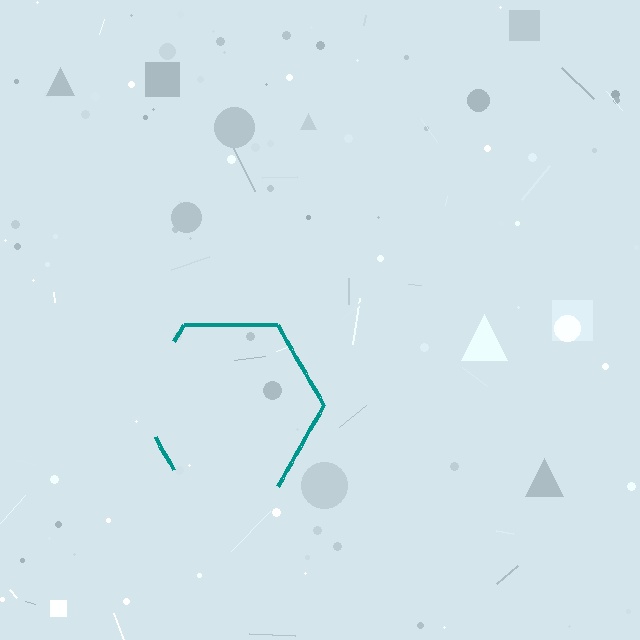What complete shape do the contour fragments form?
The contour fragments form a hexagon.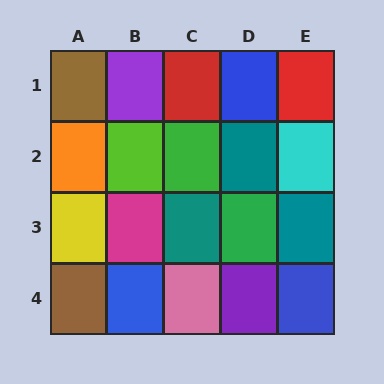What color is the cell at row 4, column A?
Brown.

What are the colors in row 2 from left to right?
Orange, lime, green, teal, cyan.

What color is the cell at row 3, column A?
Yellow.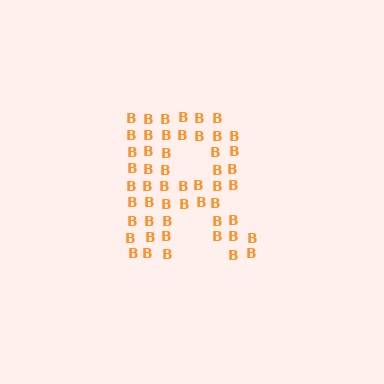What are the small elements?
The small elements are letter B's.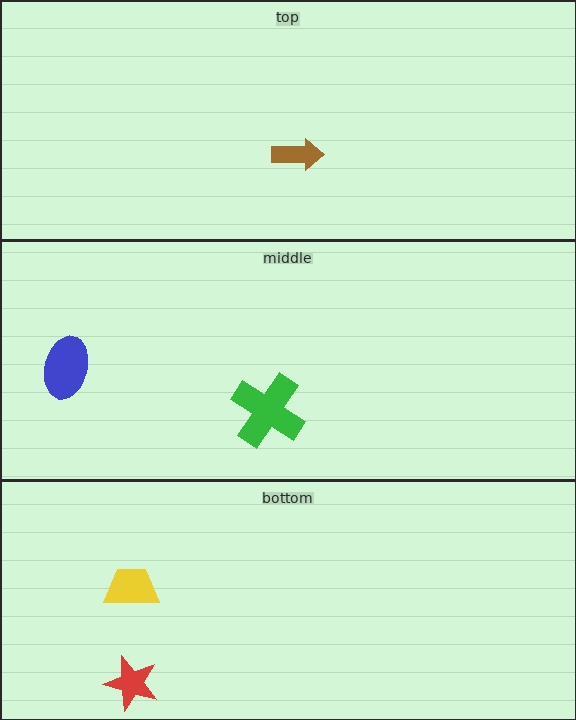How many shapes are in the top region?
1.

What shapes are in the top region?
The brown arrow.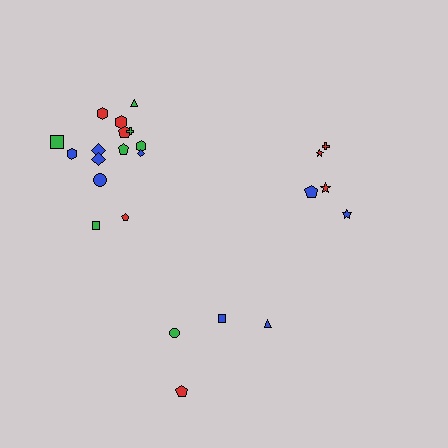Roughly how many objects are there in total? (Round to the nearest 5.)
Roughly 25 objects in total.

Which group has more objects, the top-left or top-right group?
The top-left group.